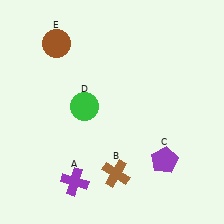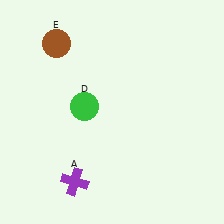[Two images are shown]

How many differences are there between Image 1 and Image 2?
There are 2 differences between the two images.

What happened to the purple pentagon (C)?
The purple pentagon (C) was removed in Image 2. It was in the bottom-right area of Image 1.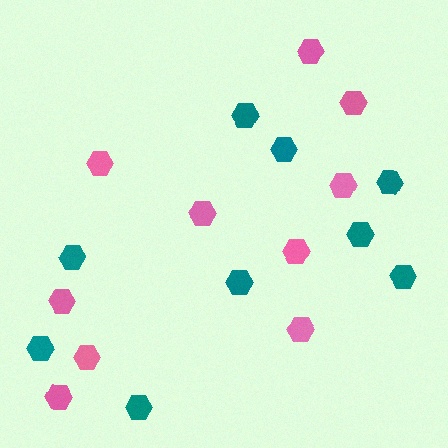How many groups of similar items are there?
There are 2 groups: one group of teal hexagons (9) and one group of pink hexagons (10).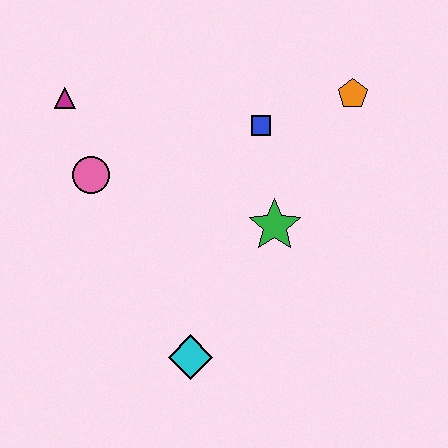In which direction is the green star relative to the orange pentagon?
The green star is below the orange pentagon.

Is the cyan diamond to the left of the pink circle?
No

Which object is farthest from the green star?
The magenta triangle is farthest from the green star.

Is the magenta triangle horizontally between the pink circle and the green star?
No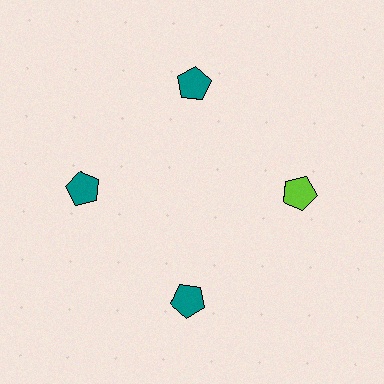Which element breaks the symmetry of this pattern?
The lime pentagon at roughly the 3 o'clock position breaks the symmetry. All other shapes are teal pentagons.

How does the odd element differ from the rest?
It has a different color: lime instead of teal.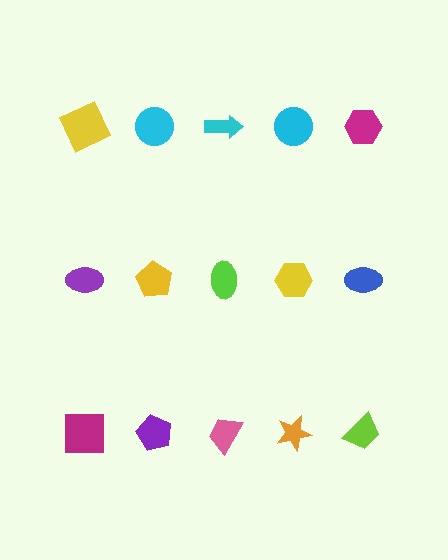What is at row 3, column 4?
An orange star.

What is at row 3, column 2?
A purple pentagon.